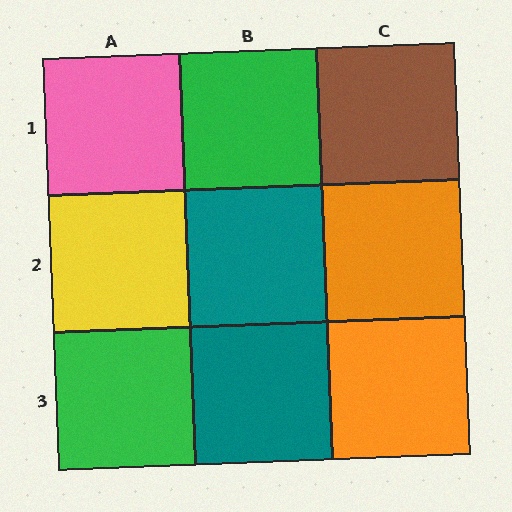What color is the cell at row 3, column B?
Teal.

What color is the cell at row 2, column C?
Orange.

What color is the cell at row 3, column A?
Green.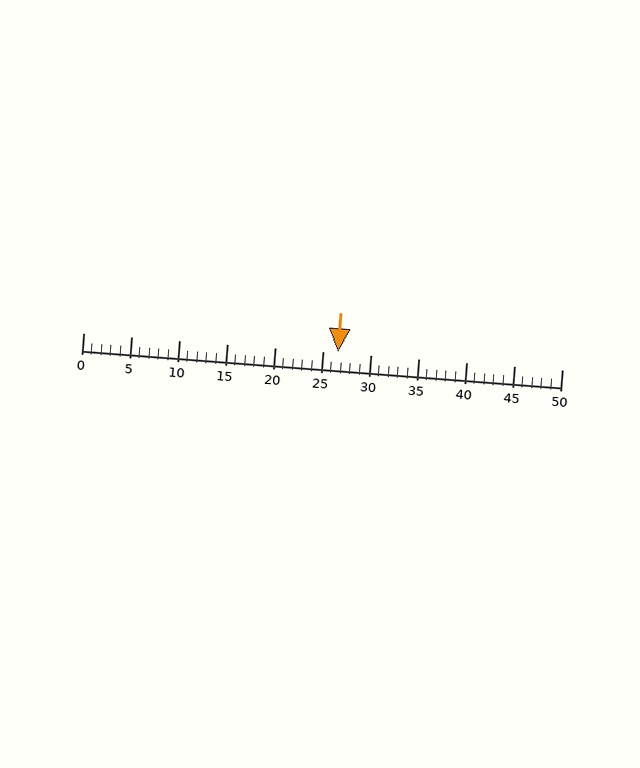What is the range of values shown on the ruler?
The ruler shows values from 0 to 50.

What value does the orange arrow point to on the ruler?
The orange arrow points to approximately 27.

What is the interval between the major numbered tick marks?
The major tick marks are spaced 5 units apart.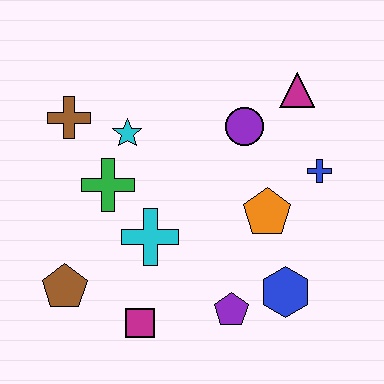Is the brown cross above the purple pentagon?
Yes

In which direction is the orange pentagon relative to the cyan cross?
The orange pentagon is to the right of the cyan cross.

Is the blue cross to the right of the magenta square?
Yes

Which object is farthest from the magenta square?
The magenta triangle is farthest from the magenta square.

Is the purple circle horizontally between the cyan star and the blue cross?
Yes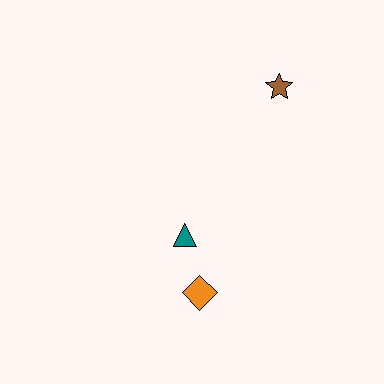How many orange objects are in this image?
There is 1 orange object.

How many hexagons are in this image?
There are no hexagons.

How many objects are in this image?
There are 3 objects.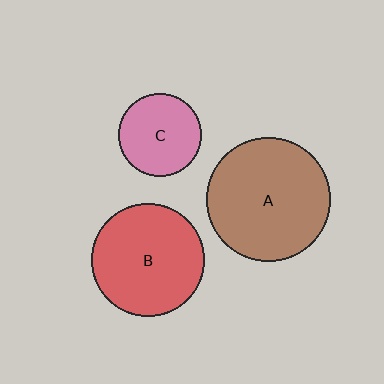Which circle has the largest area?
Circle A (brown).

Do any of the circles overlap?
No, none of the circles overlap.